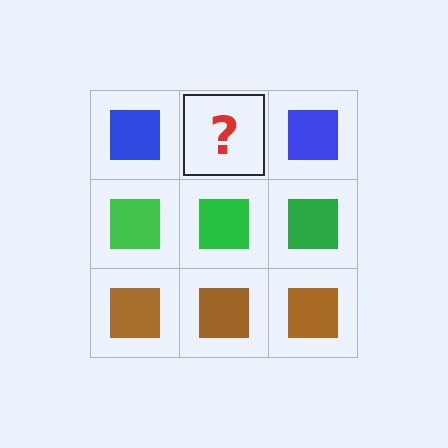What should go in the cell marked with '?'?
The missing cell should contain a blue square.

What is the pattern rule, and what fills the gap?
The rule is that each row has a consistent color. The gap should be filled with a blue square.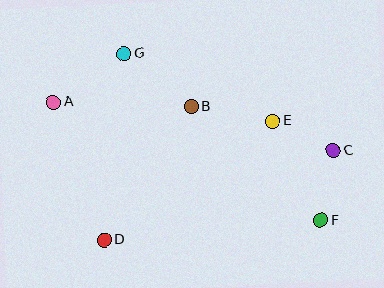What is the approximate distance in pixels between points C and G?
The distance between C and G is approximately 231 pixels.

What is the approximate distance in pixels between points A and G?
The distance between A and G is approximately 86 pixels.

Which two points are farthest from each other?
Points A and F are farthest from each other.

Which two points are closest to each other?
Points C and E are closest to each other.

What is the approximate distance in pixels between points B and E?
The distance between B and E is approximately 83 pixels.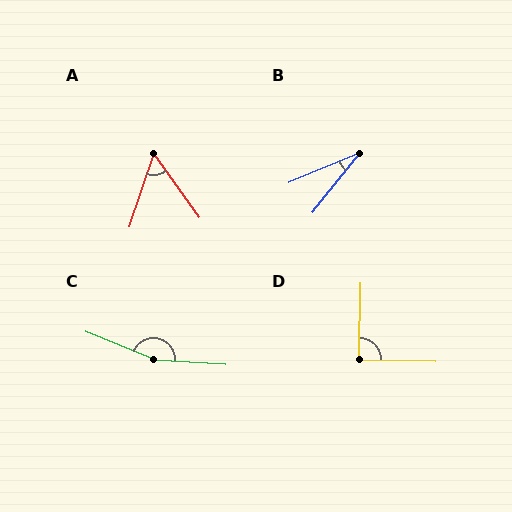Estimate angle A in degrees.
Approximately 54 degrees.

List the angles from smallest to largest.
B (29°), A (54°), D (90°), C (162°).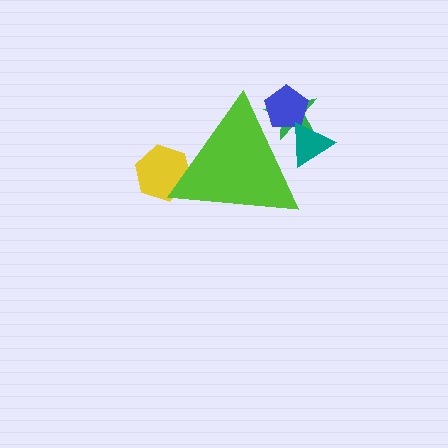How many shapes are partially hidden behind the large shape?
4 shapes are partially hidden.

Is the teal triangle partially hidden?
Yes, the teal triangle is partially hidden behind the lime triangle.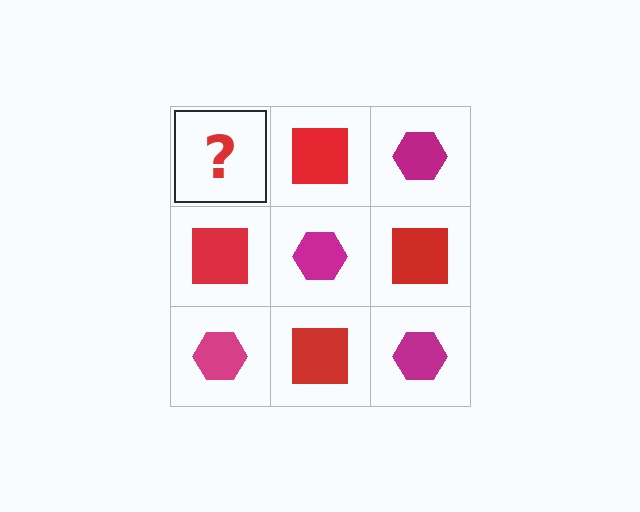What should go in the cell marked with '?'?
The missing cell should contain a magenta hexagon.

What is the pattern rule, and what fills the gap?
The rule is that it alternates magenta hexagon and red square in a checkerboard pattern. The gap should be filled with a magenta hexagon.